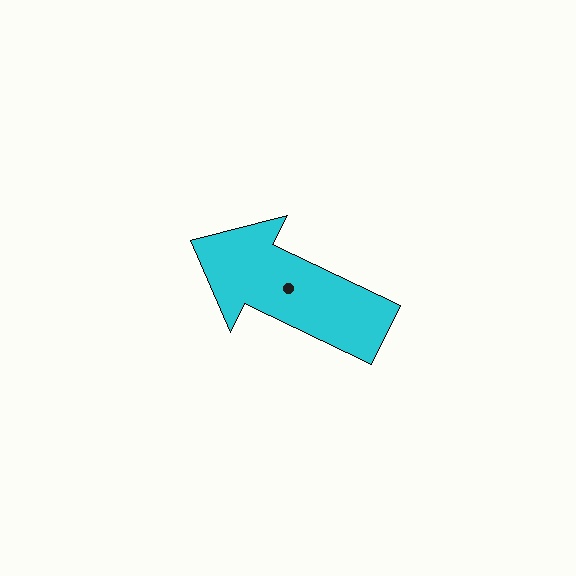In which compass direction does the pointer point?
Northwest.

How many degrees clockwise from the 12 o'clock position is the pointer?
Approximately 296 degrees.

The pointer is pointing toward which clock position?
Roughly 10 o'clock.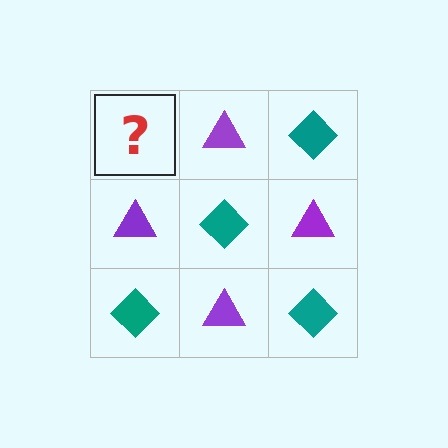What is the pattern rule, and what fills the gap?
The rule is that it alternates teal diamond and purple triangle in a checkerboard pattern. The gap should be filled with a teal diamond.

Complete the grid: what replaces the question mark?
The question mark should be replaced with a teal diamond.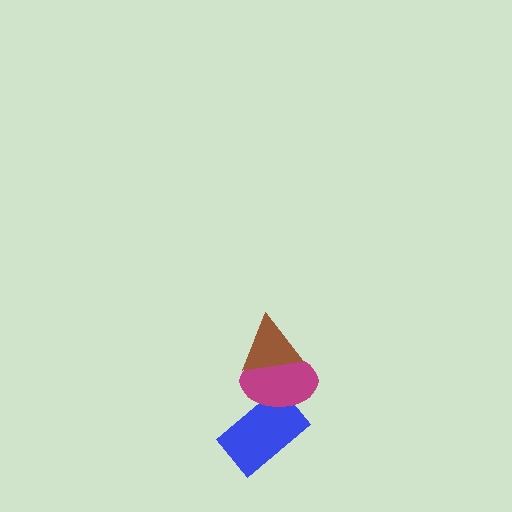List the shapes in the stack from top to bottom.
From top to bottom: the brown triangle, the magenta ellipse, the blue rectangle.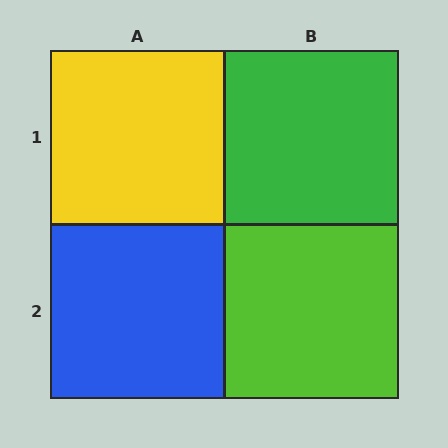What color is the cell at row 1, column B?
Green.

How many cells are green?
1 cell is green.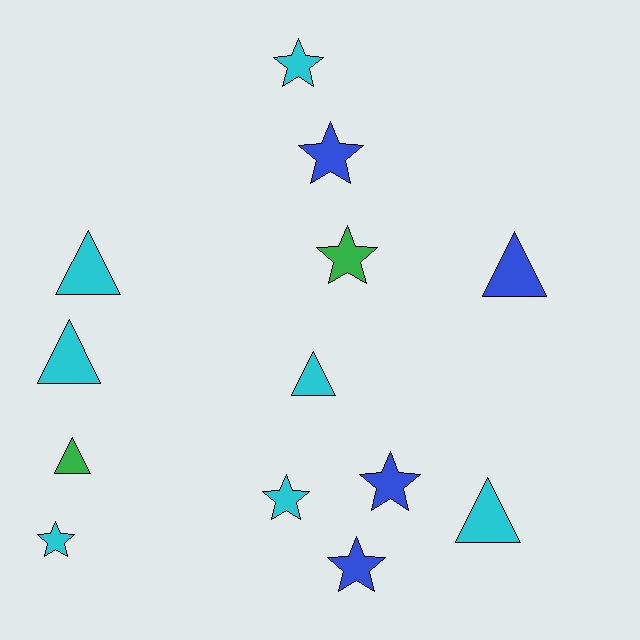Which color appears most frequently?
Cyan, with 7 objects.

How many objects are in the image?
There are 13 objects.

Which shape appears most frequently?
Star, with 7 objects.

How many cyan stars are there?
There are 3 cyan stars.